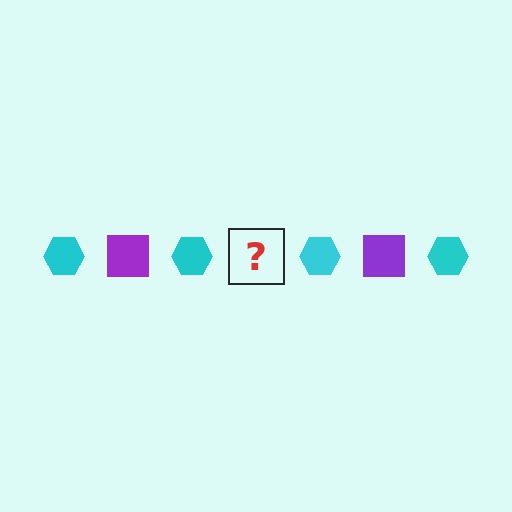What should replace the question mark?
The question mark should be replaced with a purple square.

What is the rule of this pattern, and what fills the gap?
The rule is that the pattern alternates between cyan hexagon and purple square. The gap should be filled with a purple square.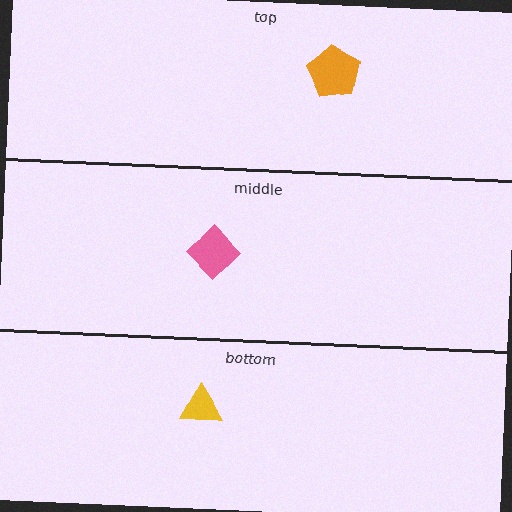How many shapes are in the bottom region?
1.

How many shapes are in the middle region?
1.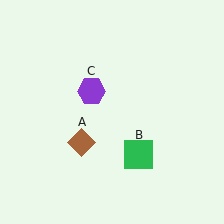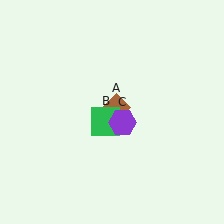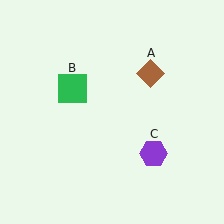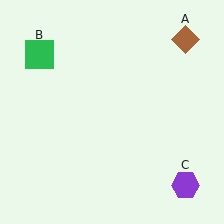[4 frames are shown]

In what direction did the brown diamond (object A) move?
The brown diamond (object A) moved up and to the right.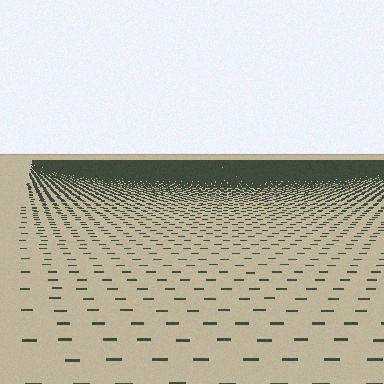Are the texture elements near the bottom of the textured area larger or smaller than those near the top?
Larger. Near the bottom, elements are closer to the viewer and appear at a bigger on-screen size.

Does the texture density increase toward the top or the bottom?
Density increases toward the top.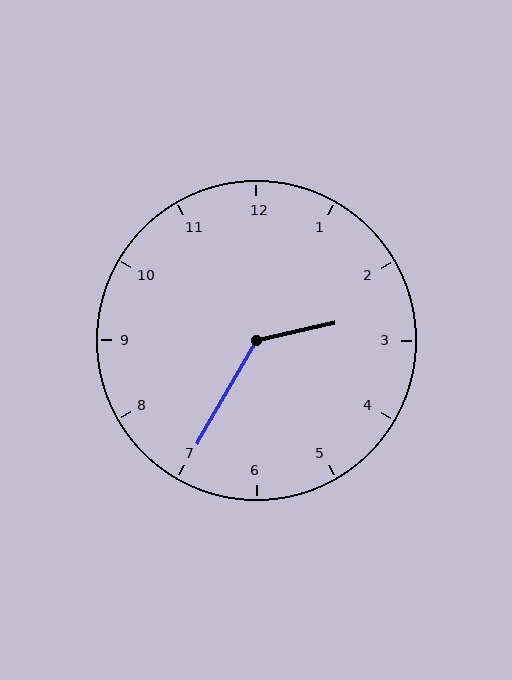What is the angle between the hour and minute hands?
Approximately 132 degrees.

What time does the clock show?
2:35.